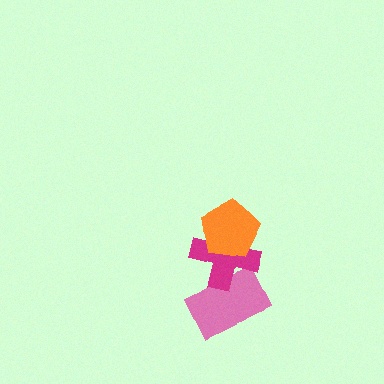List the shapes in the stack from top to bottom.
From top to bottom: the orange pentagon, the magenta cross, the pink rectangle.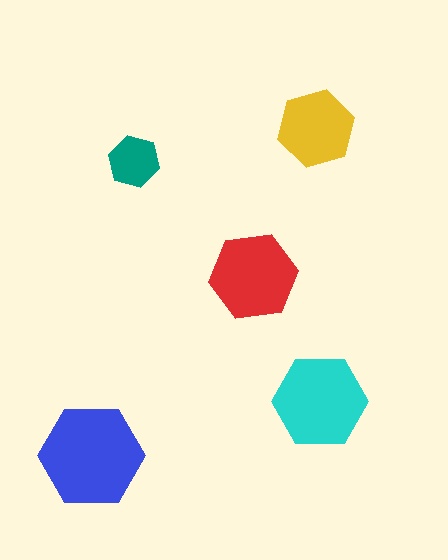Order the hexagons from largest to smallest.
the blue one, the cyan one, the red one, the yellow one, the teal one.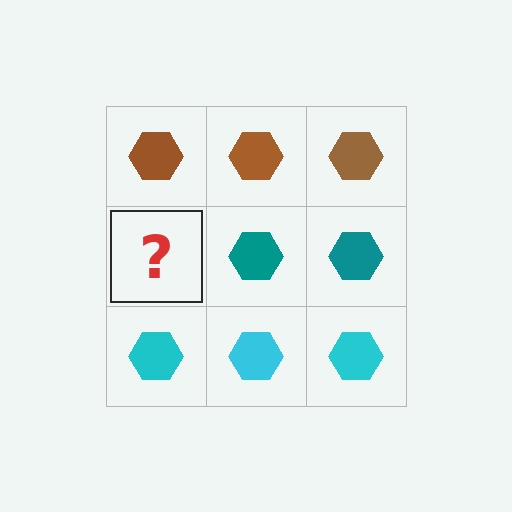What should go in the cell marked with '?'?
The missing cell should contain a teal hexagon.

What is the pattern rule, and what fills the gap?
The rule is that each row has a consistent color. The gap should be filled with a teal hexagon.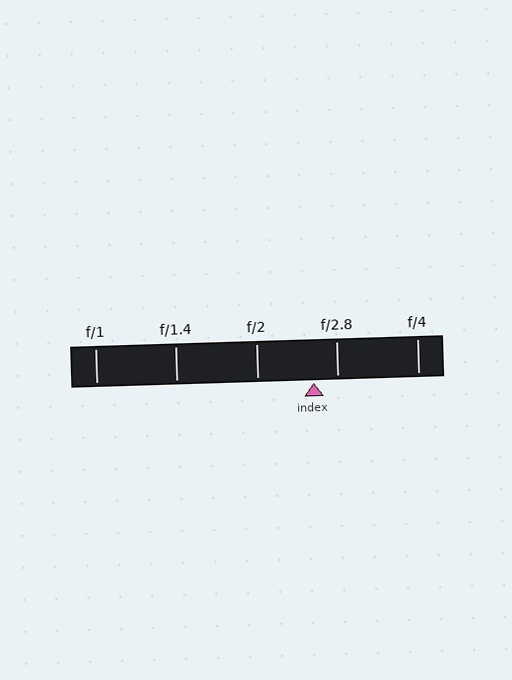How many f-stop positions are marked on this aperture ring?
There are 5 f-stop positions marked.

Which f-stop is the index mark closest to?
The index mark is closest to f/2.8.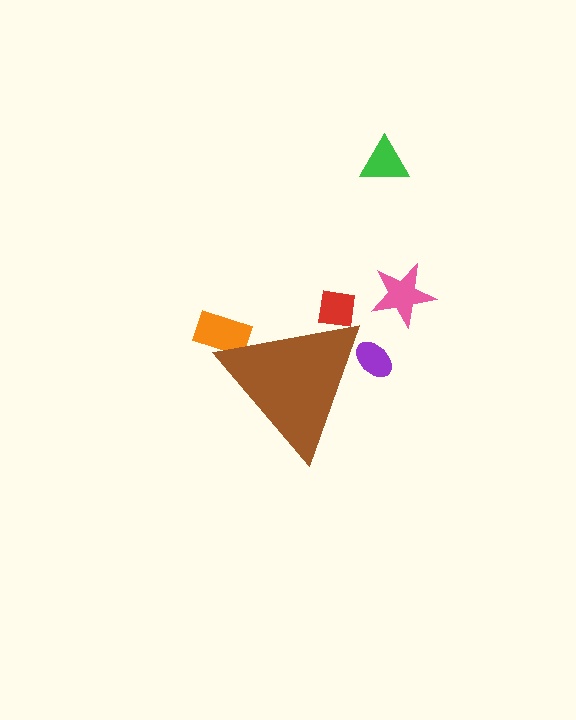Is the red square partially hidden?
Yes, the red square is partially hidden behind the brown triangle.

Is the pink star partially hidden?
No, the pink star is fully visible.